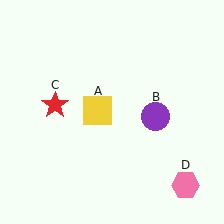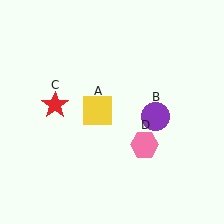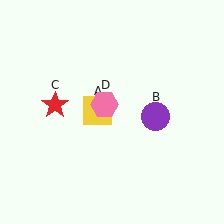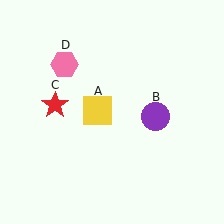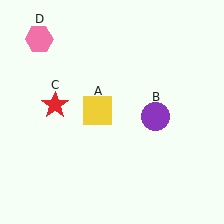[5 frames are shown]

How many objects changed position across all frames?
1 object changed position: pink hexagon (object D).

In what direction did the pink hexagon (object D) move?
The pink hexagon (object D) moved up and to the left.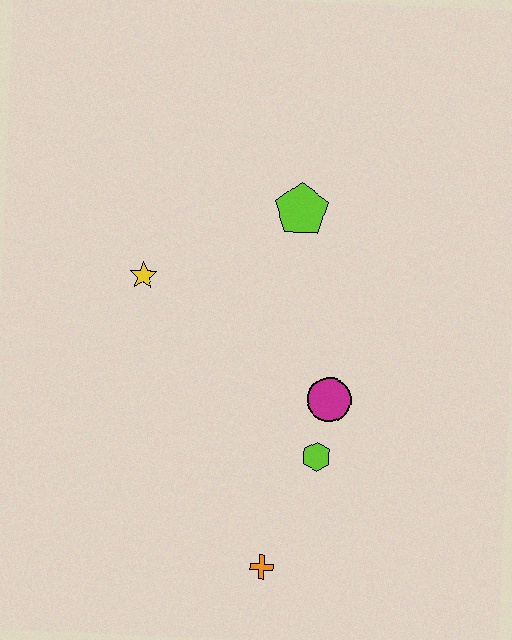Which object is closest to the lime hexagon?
The magenta circle is closest to the lime hexagon.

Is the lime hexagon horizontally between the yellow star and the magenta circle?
Yes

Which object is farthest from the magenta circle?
The yellow star is farthest from the magenta circle.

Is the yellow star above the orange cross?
Yes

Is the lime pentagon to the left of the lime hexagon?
Yes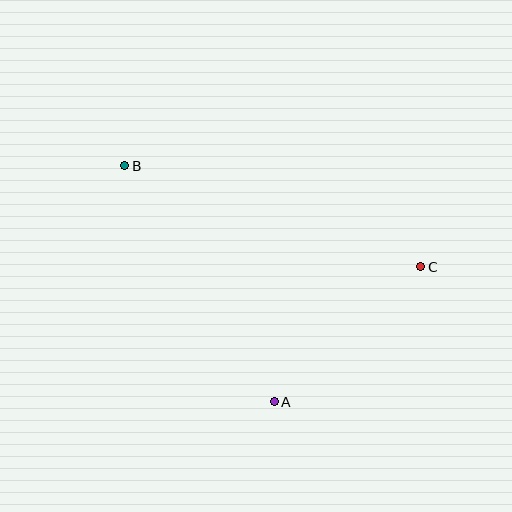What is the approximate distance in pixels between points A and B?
The distance between A and B is approximately 279 pixels.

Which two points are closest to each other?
Points A and C are closest to each other.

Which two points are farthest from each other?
Points B and C are farthest from each other.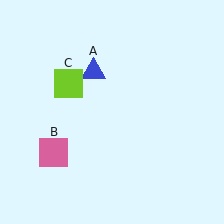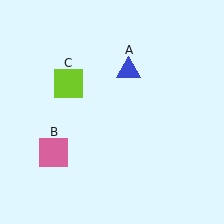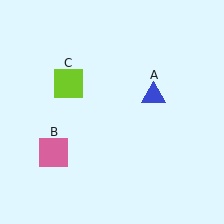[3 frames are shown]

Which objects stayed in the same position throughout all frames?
Pink square (object B) and lime square (object C) remained stationary.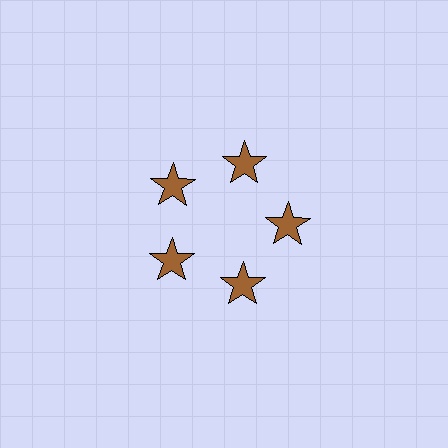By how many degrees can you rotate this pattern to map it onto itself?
The pattern maps onto itself every 72 degrees of rotation.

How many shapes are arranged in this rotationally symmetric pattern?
There are 5 shapes, arranged in 5 groups of 1.